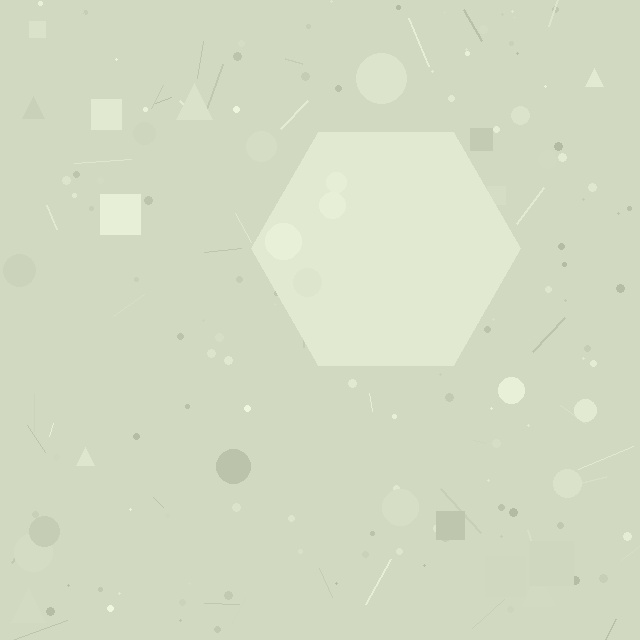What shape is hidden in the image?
A hexagon is hidden in the image.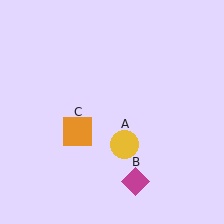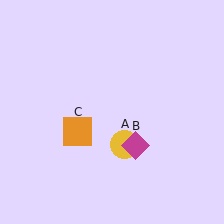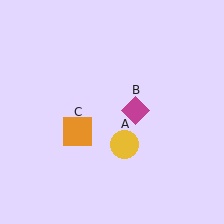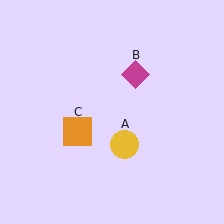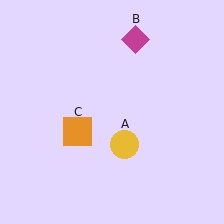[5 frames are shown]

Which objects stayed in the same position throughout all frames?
Yellow circle (object A) and orange square (object C) remained stationary.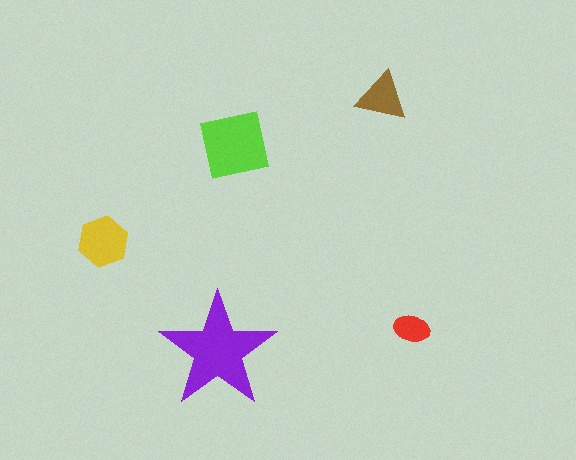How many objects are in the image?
There are 5 objects in the image.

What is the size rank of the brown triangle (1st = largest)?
4th.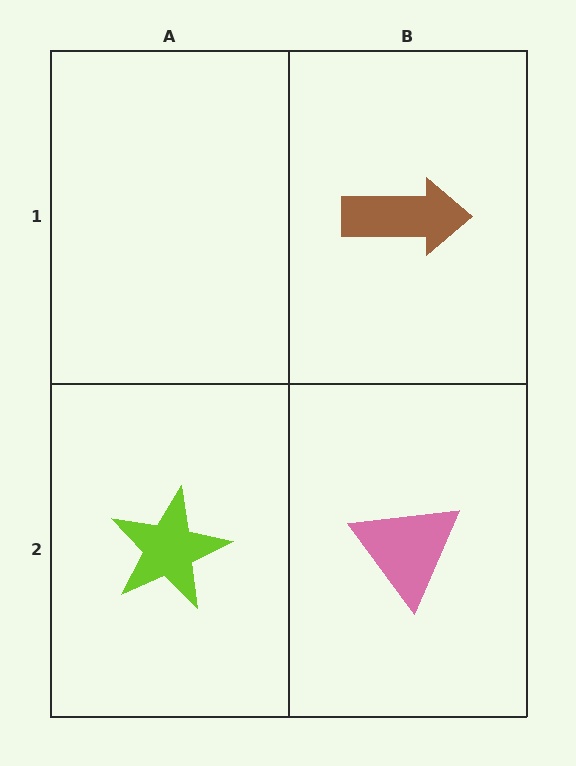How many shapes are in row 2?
2 shapes.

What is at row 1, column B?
A brown arrow.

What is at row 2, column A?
A lime star.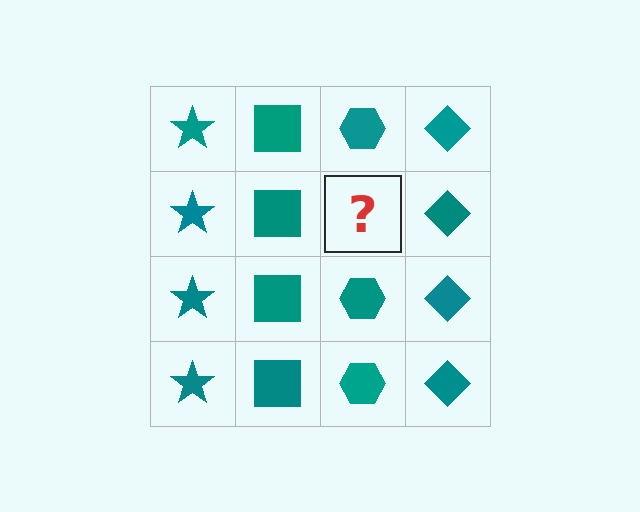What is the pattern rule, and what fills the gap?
The rule is that each column has a consistent shape. The gap should be filled with a teal hexagon.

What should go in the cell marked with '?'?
The missing cell should contain a teal hexagon.